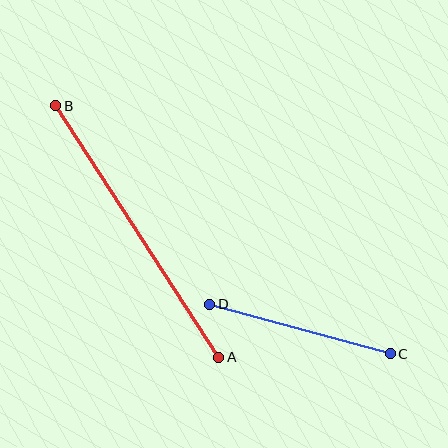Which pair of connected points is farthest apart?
Points A and B are farthest apart.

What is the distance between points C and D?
The distance is approximately 187 pixels.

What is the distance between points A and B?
The distance is approximately 300 pixels.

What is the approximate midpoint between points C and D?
The midpoint is at approximately (300, 329) pixels.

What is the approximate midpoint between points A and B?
The midpoint is at approximately (137, 231) pixels.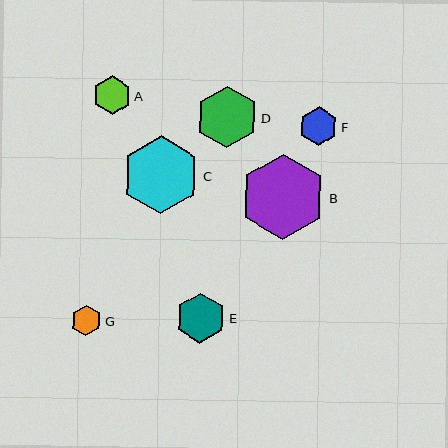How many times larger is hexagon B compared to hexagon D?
Hexagon B is approximately 1.4 times the size of hexagon D.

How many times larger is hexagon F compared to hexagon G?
Hexagon F is approximately 1.3 times the size of hexagon G.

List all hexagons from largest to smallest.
From largest to smallest: B, C, D, E, F, A, G.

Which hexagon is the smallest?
Hexagon G is the smallest with a size of approximately 31 pixels.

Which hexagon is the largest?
Hexagon B is the largest with a size of approximately 85 pixels.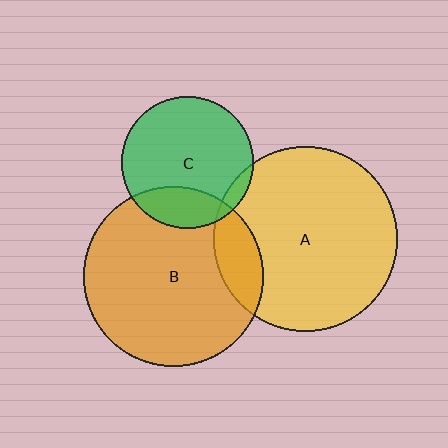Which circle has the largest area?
Circle A (yellow).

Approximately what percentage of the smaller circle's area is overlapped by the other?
Approximately 15%.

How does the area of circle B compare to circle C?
Approximately 1.9 times.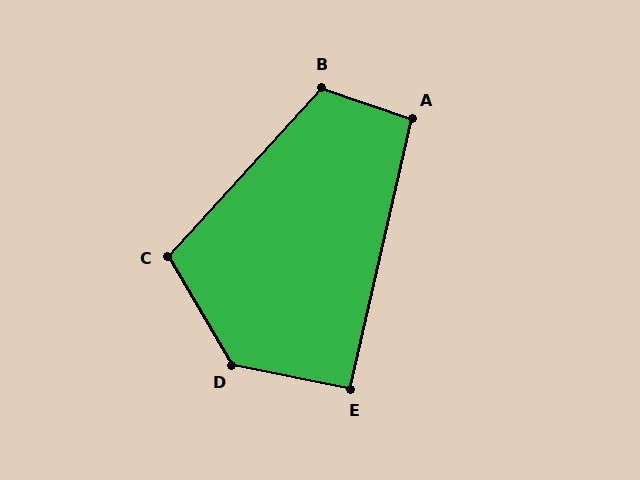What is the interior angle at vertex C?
Approximately 107 degrees (obtuse).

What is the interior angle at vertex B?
Approximately 113 degrees (obtuse).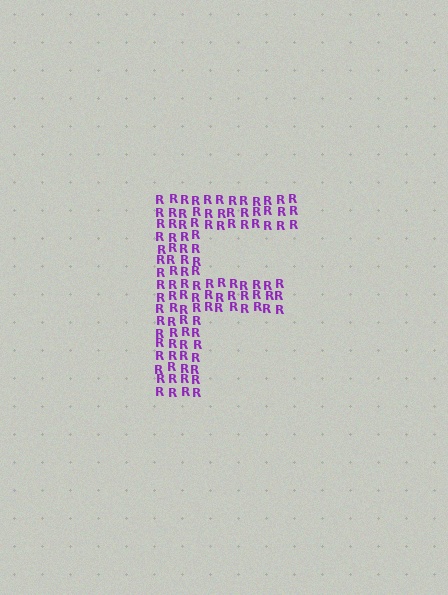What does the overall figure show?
The overall figure shows the letter F.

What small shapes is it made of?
It is made of small letter R's.